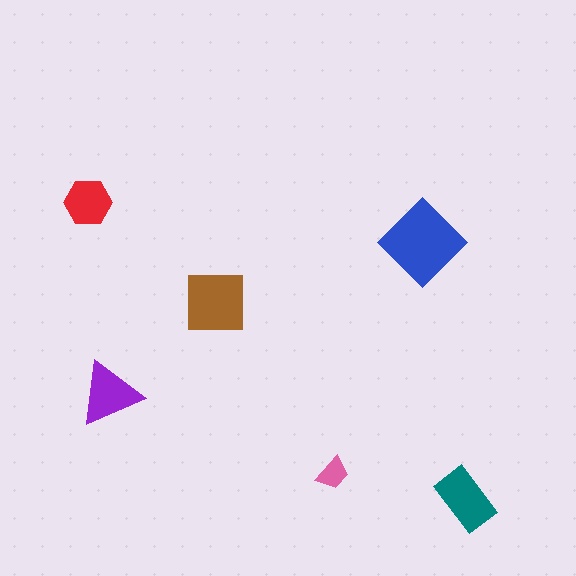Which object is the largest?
The blue diamond.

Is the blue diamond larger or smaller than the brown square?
Larger.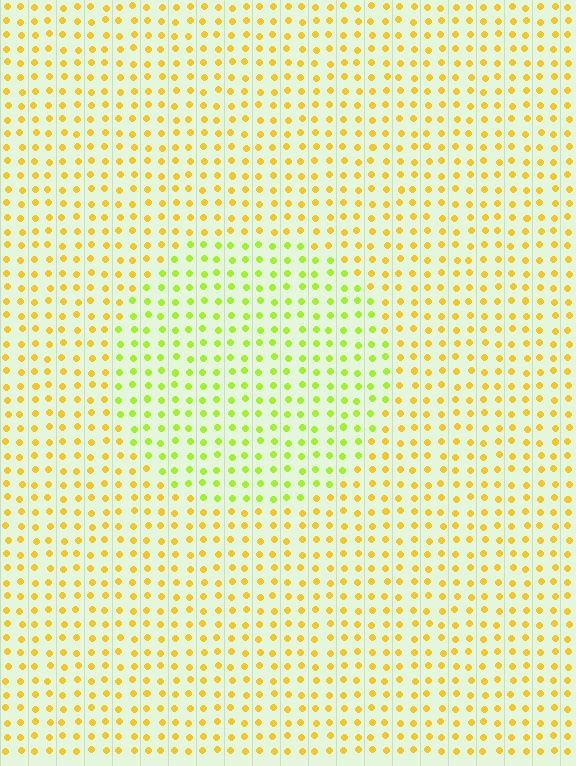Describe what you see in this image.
The image is filled with small yellow elements in a uniform arrangement. A circle-shaped region is visible where the elements are tinted to a slightly different hue, forming a subtle color boundary.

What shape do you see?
I see a circle.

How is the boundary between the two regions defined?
The boundary is defined purely by a slight shift in hue (about 38 degrees). Spacing, size, and orientation are identical on both sides.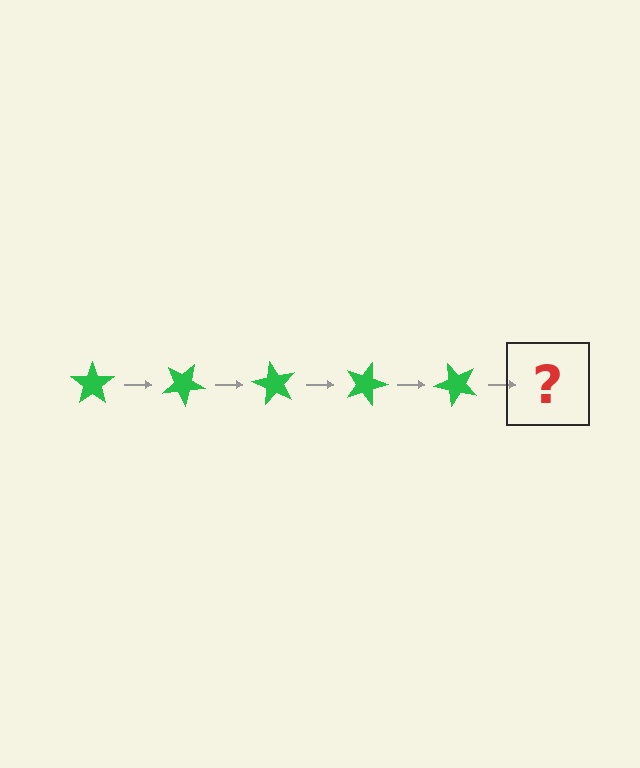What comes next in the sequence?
The next element should be a green star rotated 150 degrees.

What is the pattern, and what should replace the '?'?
The pattern is that the star rotates 30 degrees each step. The '?' should be a green star rotated 150 degrees.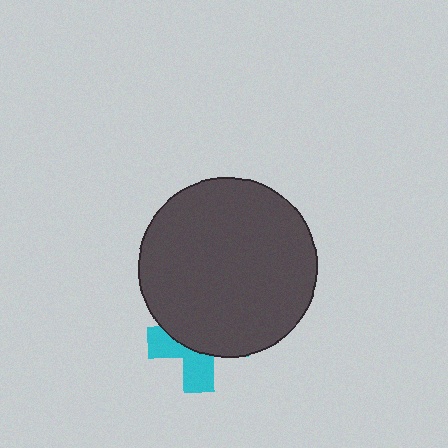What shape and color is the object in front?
The object in front is a dark gray circle.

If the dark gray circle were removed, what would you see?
You would see the complete cyan cross.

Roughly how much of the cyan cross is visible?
A small part of it is visible (roughly 39%).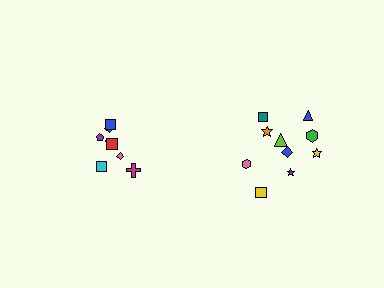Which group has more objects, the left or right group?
The right group.